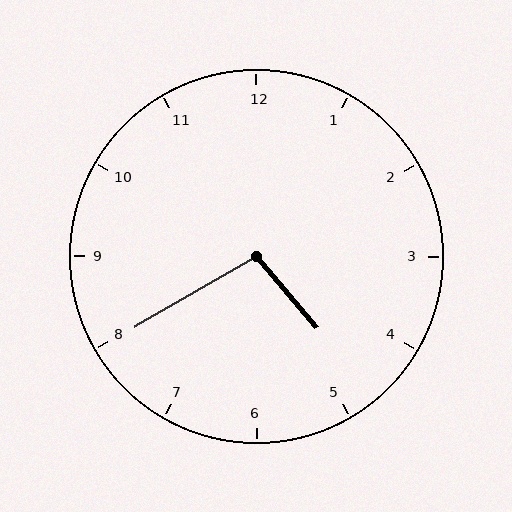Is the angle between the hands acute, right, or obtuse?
It is obtuse.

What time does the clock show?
4:40.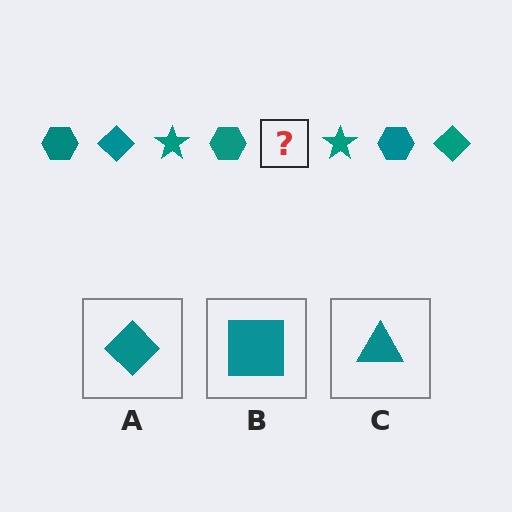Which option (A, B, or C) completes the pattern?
A.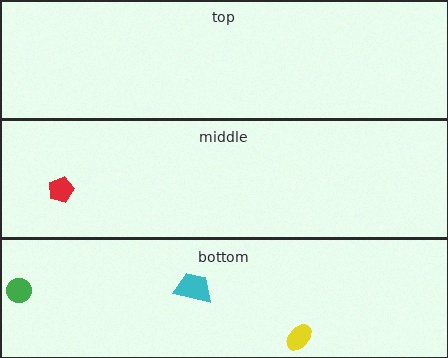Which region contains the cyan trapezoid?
The bottom region.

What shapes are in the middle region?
The red pentagon.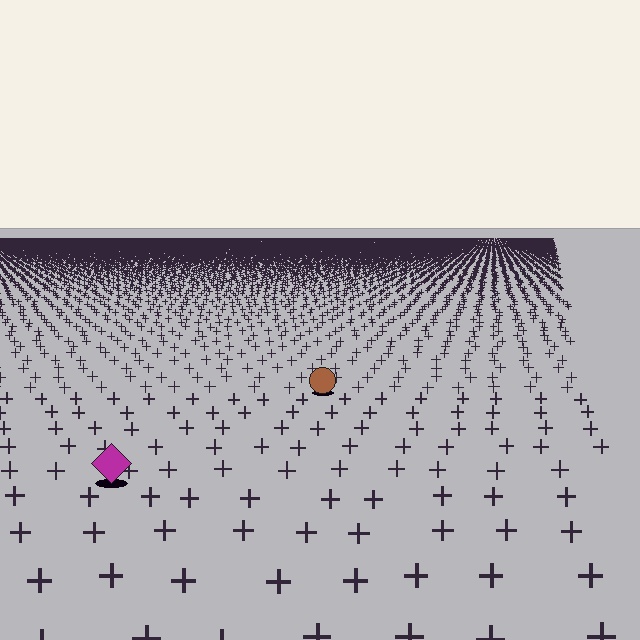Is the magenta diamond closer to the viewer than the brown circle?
Yes. The magenta diamond is closer — you can tell from the texture gradient: the ground texture is coarser near it.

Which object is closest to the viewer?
The magenta diamond is closest. The texture marks near it are larger and more spread out.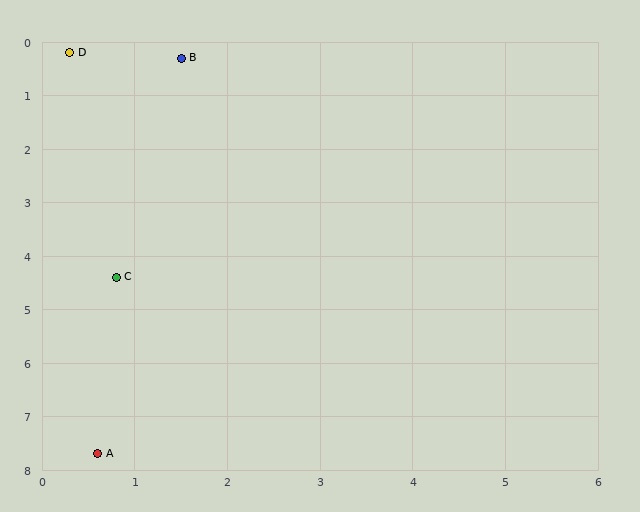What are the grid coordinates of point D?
Point D is at approximately (0.3, 0.2).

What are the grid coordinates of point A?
Point A is at approximately (0.6, 7.7).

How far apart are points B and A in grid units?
Points B and A are about 7.5 grid units apart.